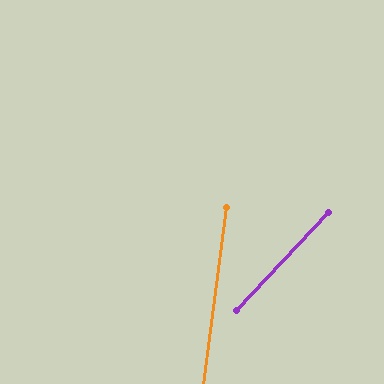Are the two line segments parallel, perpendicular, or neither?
Neither parallel nor perpendicular — they differ by about 36°.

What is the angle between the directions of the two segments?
Approximately 36 degrees.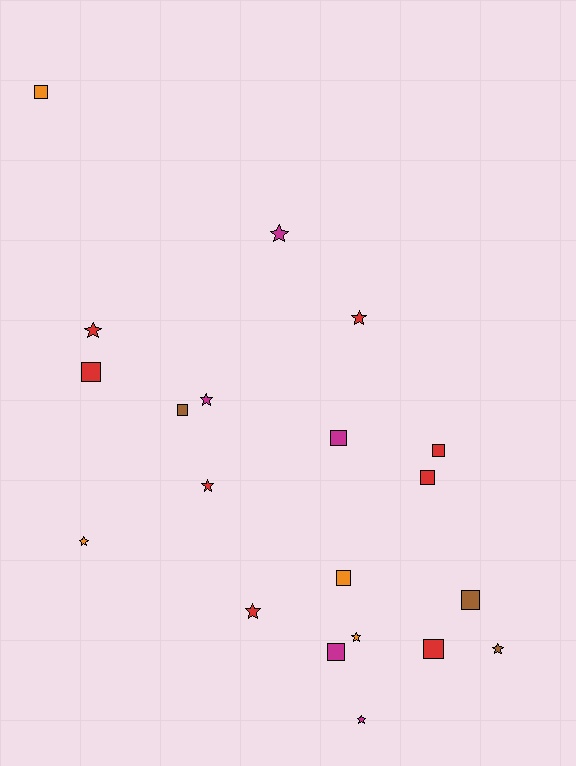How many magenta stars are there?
There are 3 magenta stars.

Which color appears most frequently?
Red, with 8 objects.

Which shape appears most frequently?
Square, with 10 objects.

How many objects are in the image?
There are 20 objects.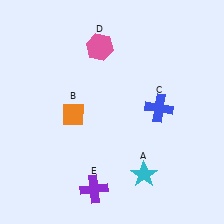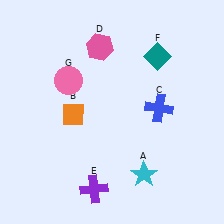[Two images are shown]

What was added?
A teal diamond (F), a pink circle (G) were added in Image 2.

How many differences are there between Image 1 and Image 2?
There are 2 differences between the two images.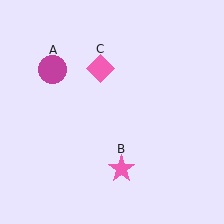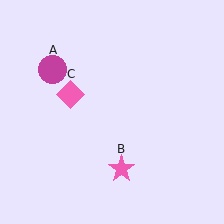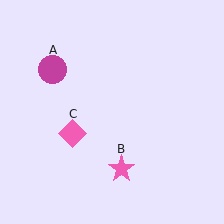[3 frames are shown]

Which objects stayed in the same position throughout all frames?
Magenta circle (object A) and pink star (object B) remained stationary.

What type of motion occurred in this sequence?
The pink diamond (object C) rotated counterclockwise around the center of the scene.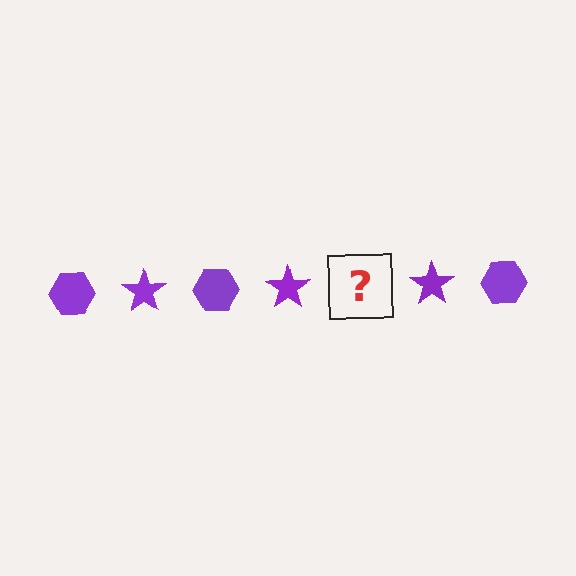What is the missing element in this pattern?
The missing element is a purple hexagon.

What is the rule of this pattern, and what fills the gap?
The rule is that the pattern cycles through hexagon, star shapes in purple. The gap should be filled with a purple hexagon.